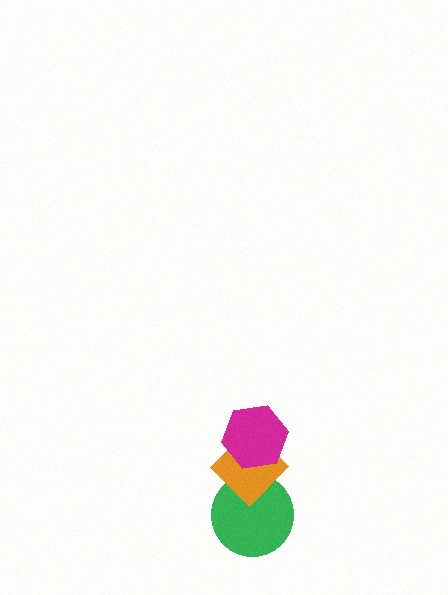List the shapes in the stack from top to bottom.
From top to bottom: the magenta hexagon, the orange diamond, the green circle.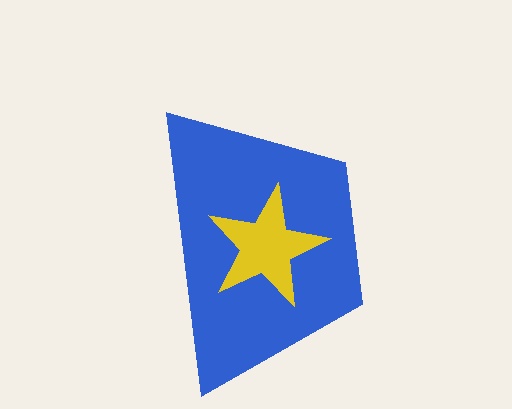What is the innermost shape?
The yellow star.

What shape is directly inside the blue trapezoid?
The yellow star.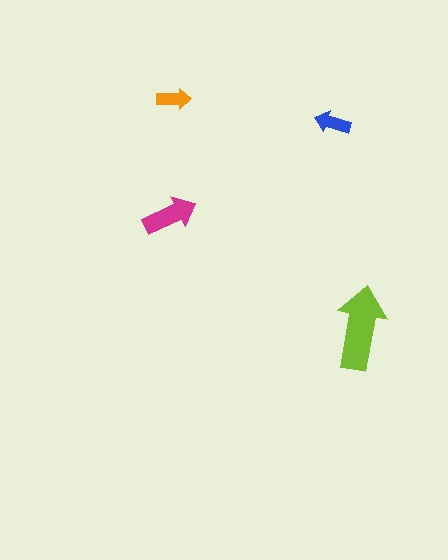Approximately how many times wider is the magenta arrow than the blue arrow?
About 1.5 times wider.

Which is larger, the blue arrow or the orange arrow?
The blue one.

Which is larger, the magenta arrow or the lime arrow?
The lime one.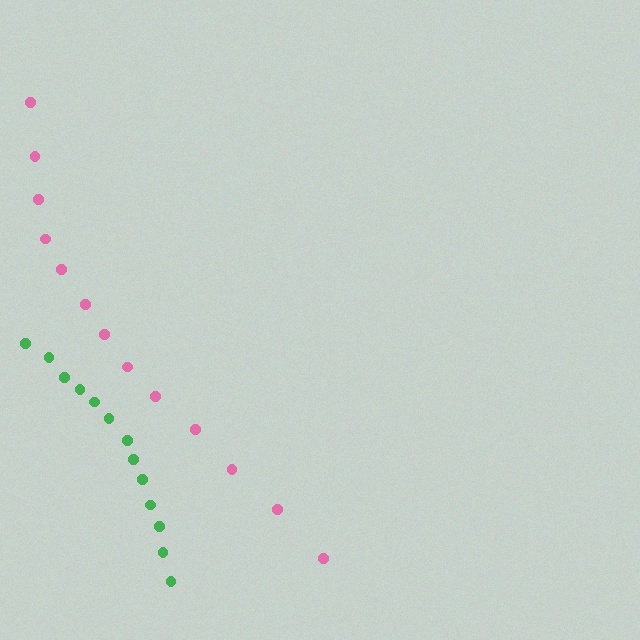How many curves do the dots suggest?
There are 2 distinct paths.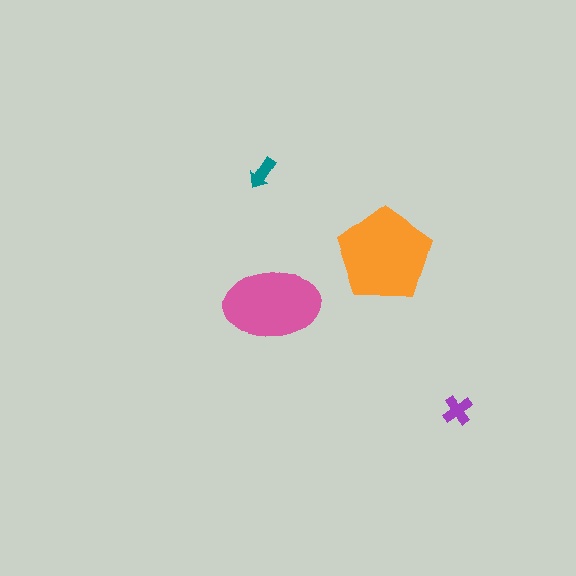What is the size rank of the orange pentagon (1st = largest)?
1st.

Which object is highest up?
The teal arrow is topmost.